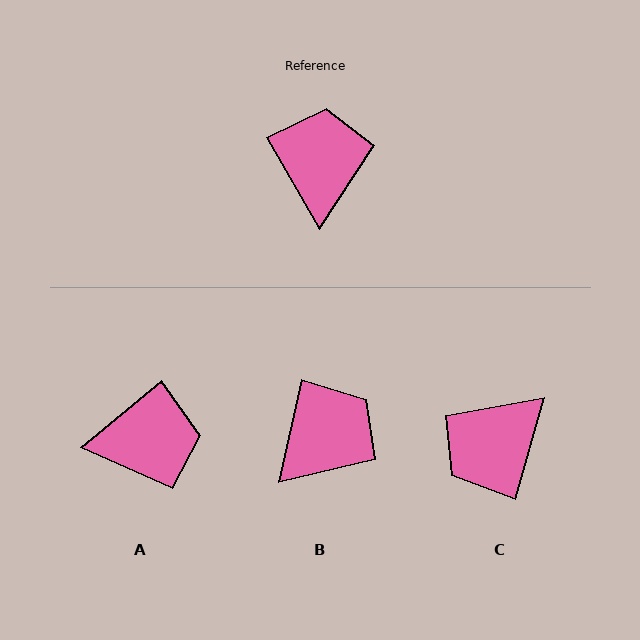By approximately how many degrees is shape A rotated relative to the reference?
Approximately 81 degrees clockwise.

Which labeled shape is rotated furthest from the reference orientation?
C, about 134 degrees away.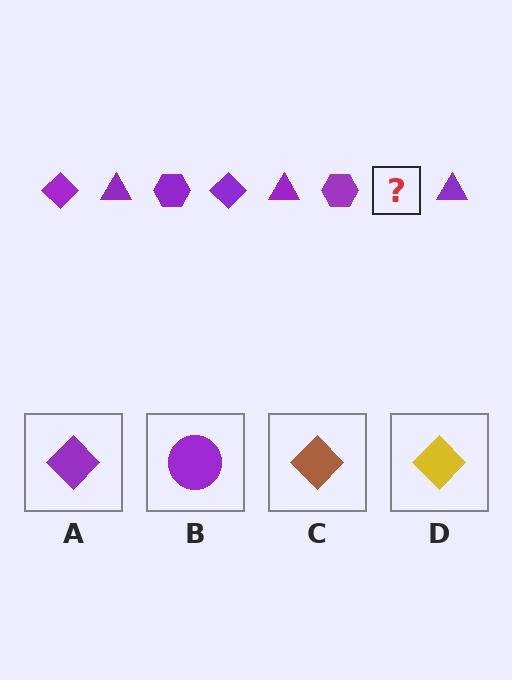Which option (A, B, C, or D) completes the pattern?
A.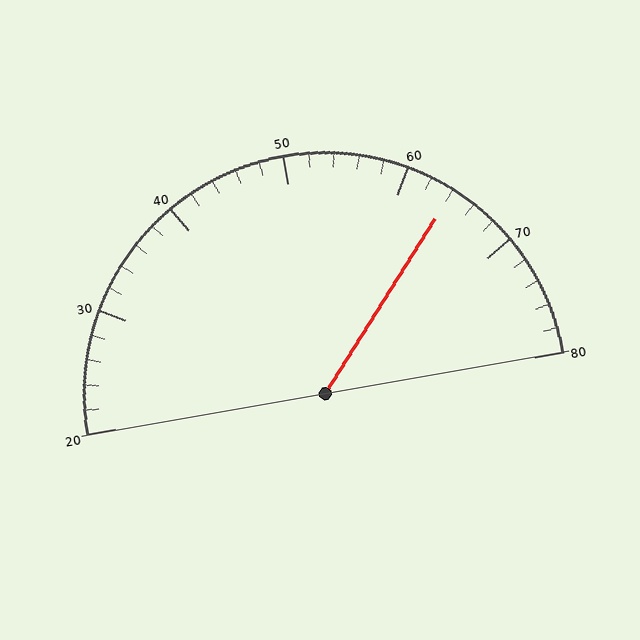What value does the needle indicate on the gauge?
The needle indicates approximately 64.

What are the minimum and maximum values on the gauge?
The gauge ranges from 20 to 80.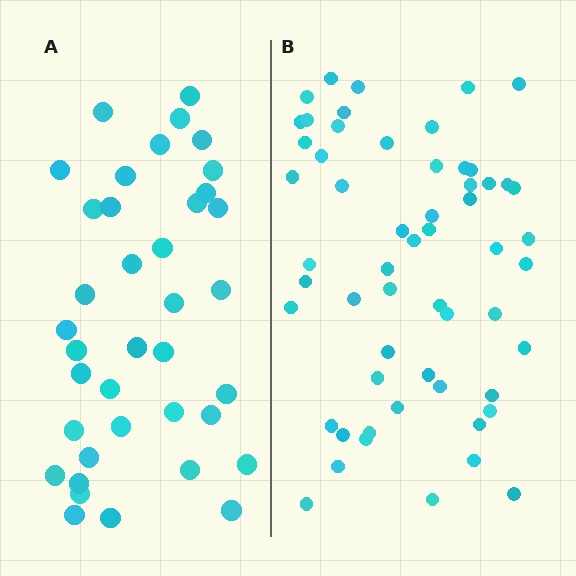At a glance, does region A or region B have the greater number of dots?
Region B (the right region) has more dots.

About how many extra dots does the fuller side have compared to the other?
Region B has approximately 20 more dots than region A.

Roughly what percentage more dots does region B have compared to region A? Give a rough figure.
About 50% more.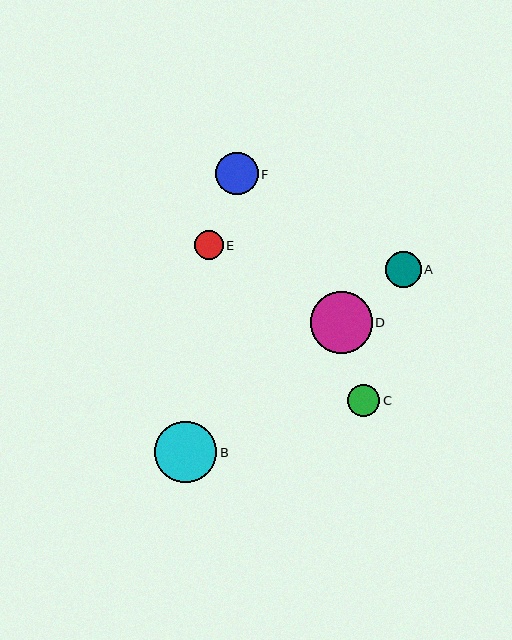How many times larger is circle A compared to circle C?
Circle A is approximately 1.1 times the size of circle C.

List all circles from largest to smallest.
From largest to smallest: D, B, F, A, C, E.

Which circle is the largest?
Circle D is the largest with a size of approximately 62 pixels.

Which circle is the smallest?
Circle E is the smallest with a size of approximately 29 pixels.